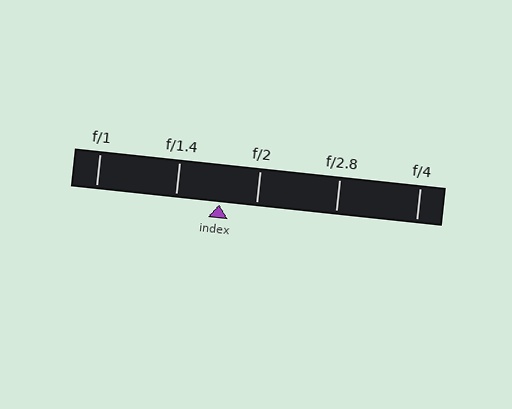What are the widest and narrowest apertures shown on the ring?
The widest aperture shown is f/1 and the narrowest is f/4.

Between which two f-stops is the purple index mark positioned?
The index mark is between f/1.4 and f/2.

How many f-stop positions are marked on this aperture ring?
There are 5 f-stop positions marked.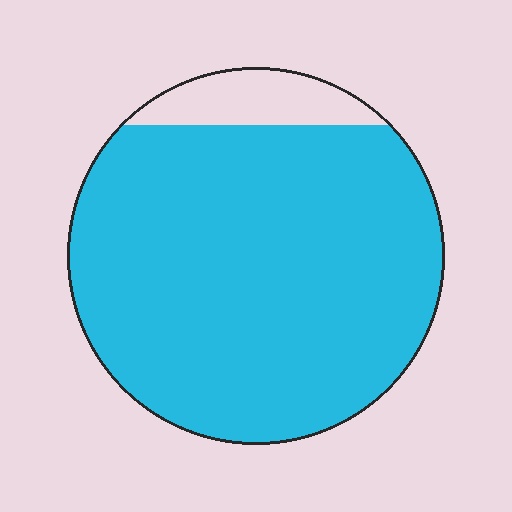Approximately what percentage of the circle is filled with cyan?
Approximately 90%.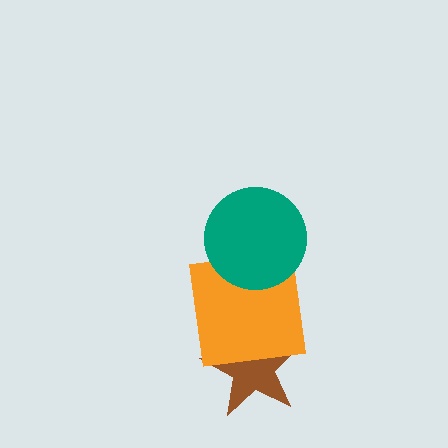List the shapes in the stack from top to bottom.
From top to bottom: the teal circle, the orange square, the brown star.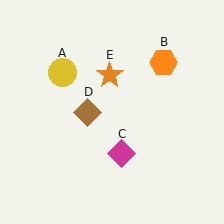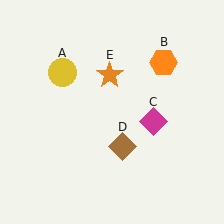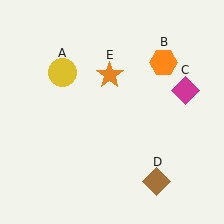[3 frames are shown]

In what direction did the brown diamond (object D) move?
The brown diamond (object D) moved down and to the right.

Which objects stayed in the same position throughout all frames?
Yellow circle (object A) and orange hexagon (object B) and orange star (object E) remained stationary.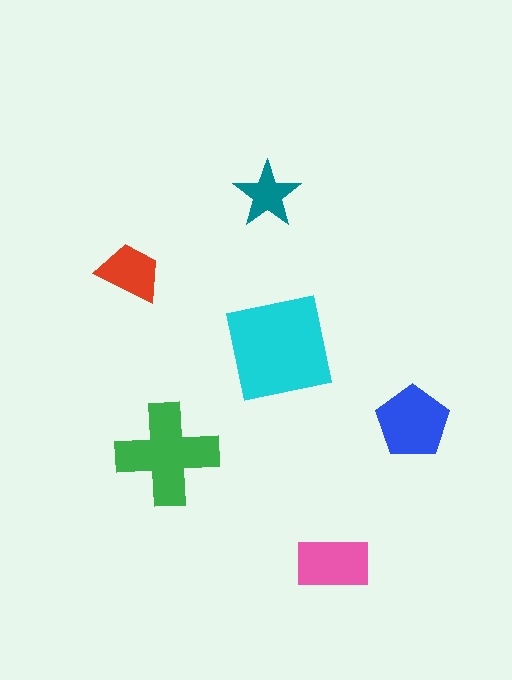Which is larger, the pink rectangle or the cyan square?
The cyan square.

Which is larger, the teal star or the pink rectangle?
The pink rectangle.